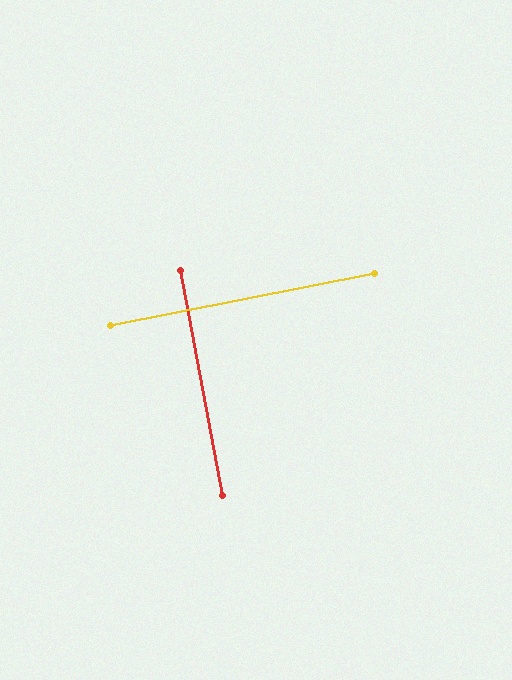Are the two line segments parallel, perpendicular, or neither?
Perpendicular — they meet at approximately 90°.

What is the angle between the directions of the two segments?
Approximately 90 degrees.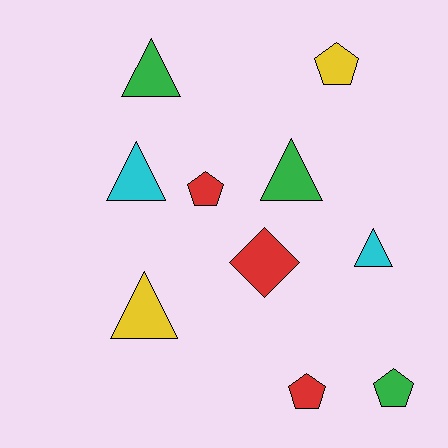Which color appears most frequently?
Green, with 3 objects.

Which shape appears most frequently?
Triangle, with 5 objects.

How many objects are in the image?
There are 10 objects.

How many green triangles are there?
There are 2 green triangles.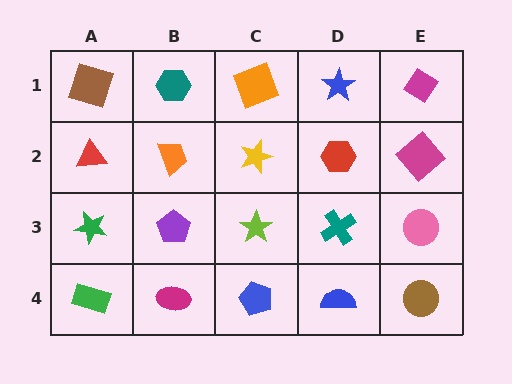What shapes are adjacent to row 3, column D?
A red hexagon (row 2, column D), a blue semicircle (row 4, column D), a lime star (row 3, column C), a pink circle (row 3, column E).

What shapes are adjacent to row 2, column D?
A blue star (row 1, column D), a teal cross (row 3, column D), a yellow star (row 2, column C), a magenta diamond (row 2, column E).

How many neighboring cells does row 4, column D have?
3.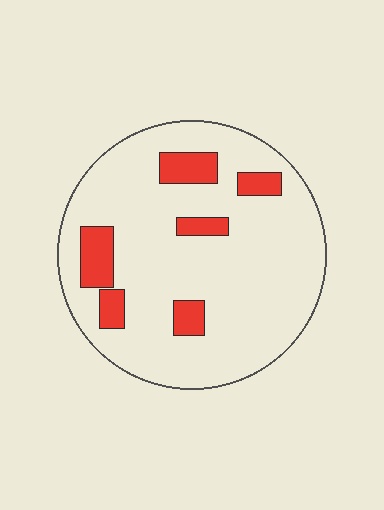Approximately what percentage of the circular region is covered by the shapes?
Approximately 15%.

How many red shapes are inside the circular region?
6.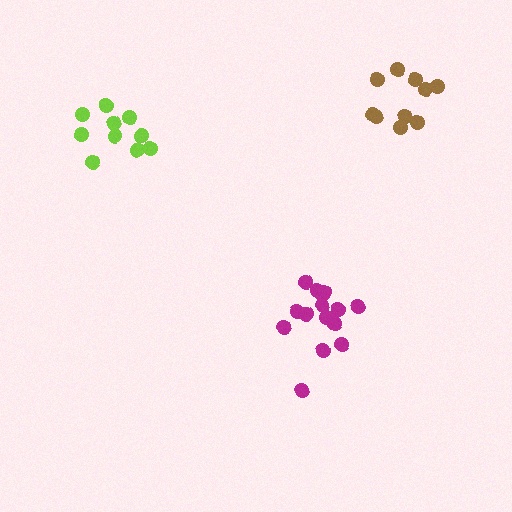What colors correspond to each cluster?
The clusters are colored: brown, magenta, lime.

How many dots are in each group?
Group 1: 10 dots, Group 2: 15 dots, Group 3: 10 dots (35 total).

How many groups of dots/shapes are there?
There are 3 groups.